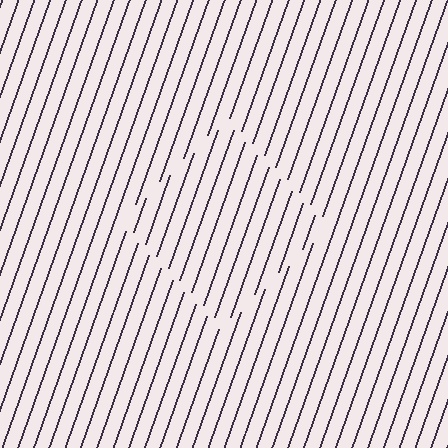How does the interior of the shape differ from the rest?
The interior of the shape contains the same grating, shifted by half a period — the contour is defined by the phase discontinuity where line-ends from the inner and outer gratings abut.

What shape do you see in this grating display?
An illusory square. The interior of the shape contains the same grating, shifted by half a period — the contour is defined by the phase discontinuity where line-ends from the inner and outer gratings abut.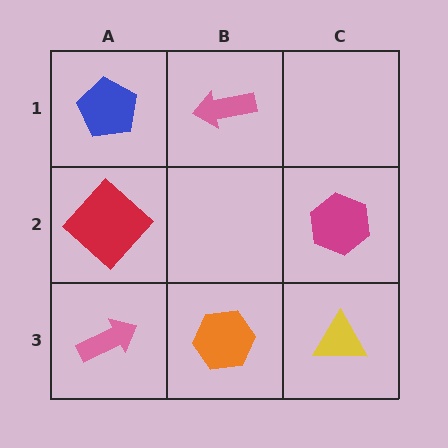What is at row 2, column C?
A magenta hexagon.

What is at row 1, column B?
A pink arrow.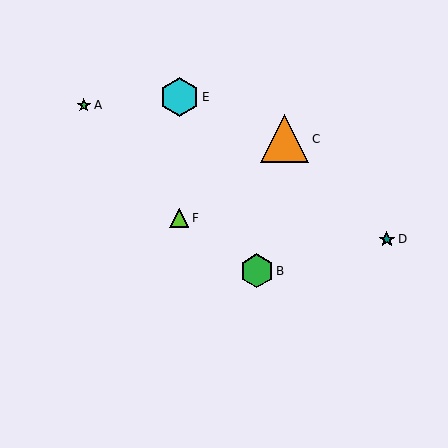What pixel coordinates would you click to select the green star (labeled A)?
Click at (84, 105) to select the green star A.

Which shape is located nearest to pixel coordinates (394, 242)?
The teal star (labeled D) at (387, 239) is nearest to that location.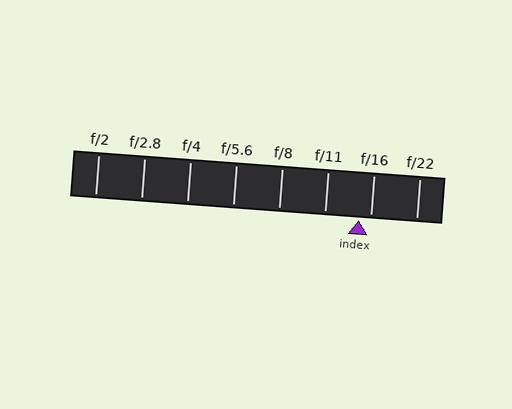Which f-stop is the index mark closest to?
The index mark is closest to f/16.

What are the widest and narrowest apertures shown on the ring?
The widest aperture shown is f/2 and the narrowest is f/22.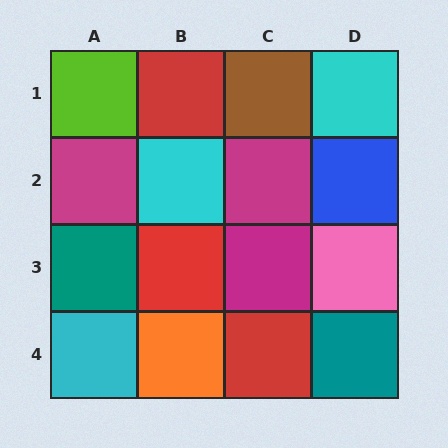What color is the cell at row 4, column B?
Orange.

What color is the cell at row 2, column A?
Magenta.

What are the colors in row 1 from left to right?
Lime, red, brown, cyan.